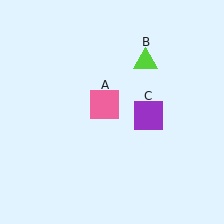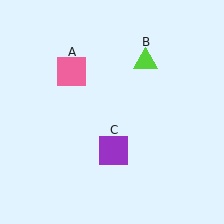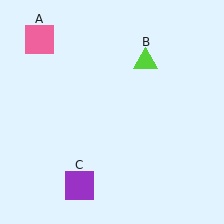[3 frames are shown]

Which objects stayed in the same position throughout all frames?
Lime triangle (object B) remained stationary.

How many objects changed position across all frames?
2 objects changed position: pink square (object A), purple square (object C).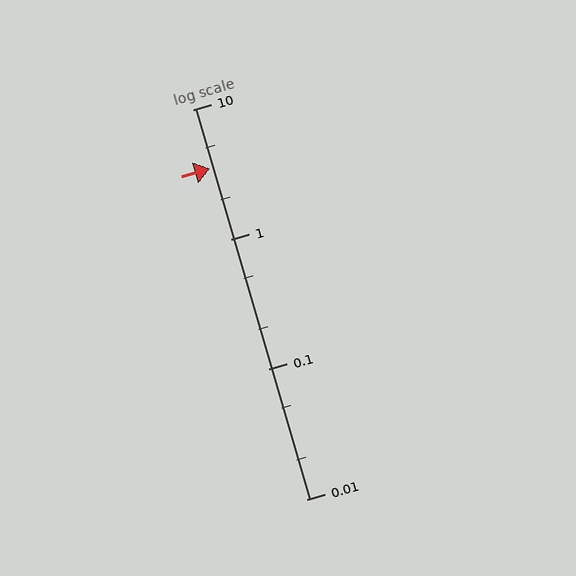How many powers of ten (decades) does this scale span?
The scale spans 3 decades, from 0.01 to 10.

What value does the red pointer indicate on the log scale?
The pointer indicates approximately 3.5.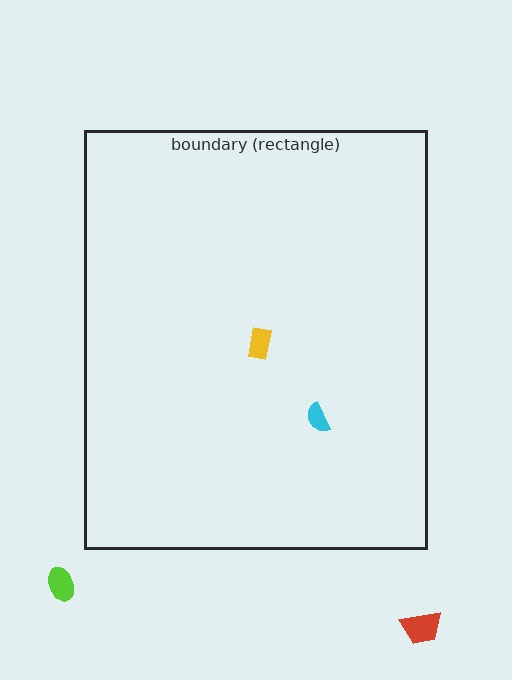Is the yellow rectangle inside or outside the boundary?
Inside.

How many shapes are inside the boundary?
2 inside, 2 outside.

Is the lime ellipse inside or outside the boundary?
Outside.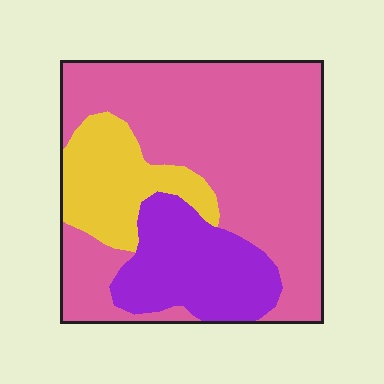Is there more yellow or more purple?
Purple.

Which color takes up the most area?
Pink, at roughly 60%.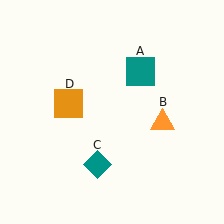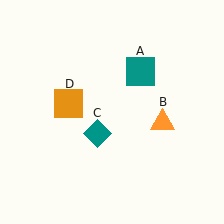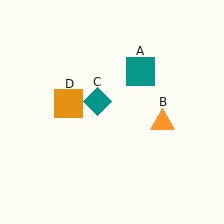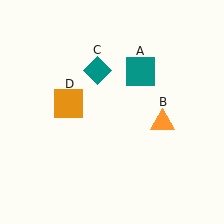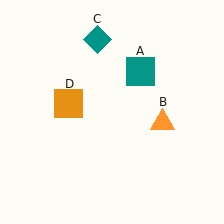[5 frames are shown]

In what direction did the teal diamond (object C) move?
The teal diamond (object C) moved up.